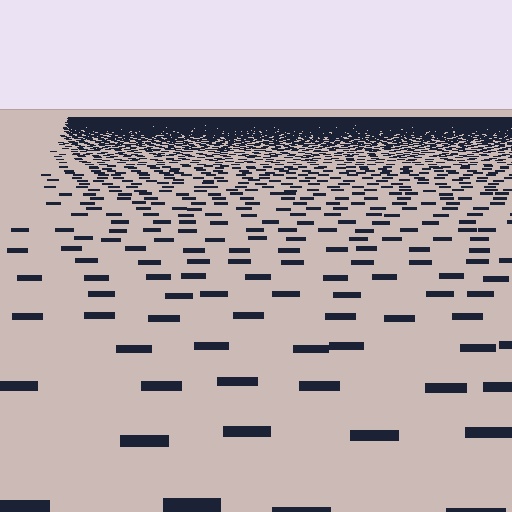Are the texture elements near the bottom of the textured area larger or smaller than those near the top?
Larger. Near the bottom, elements are closer to the viewer and appear at a bigger on-screen size.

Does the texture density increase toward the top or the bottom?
Density increases toward the top.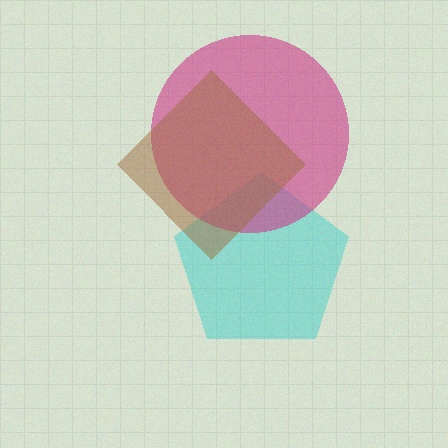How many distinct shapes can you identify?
There are 3 distinct shapes: a cyan pentagon, a magenta circle, a brown diamond.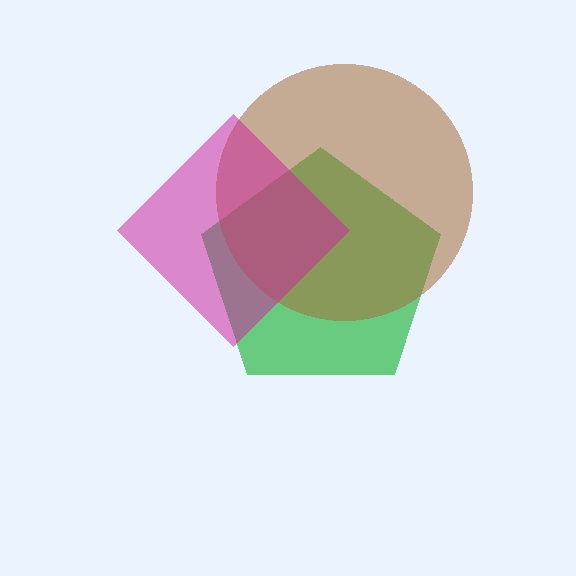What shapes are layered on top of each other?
The layered shapes are: a green pentagon, a brown circle, a magenta diamond.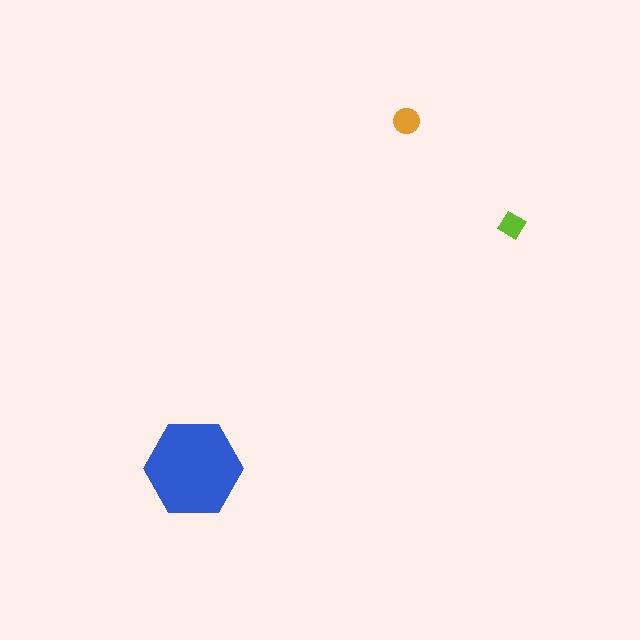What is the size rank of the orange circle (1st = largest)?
2nd.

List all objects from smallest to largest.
The lime diamond, the orange circle, the blue hexagon.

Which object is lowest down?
The blue hexagon is bottommost.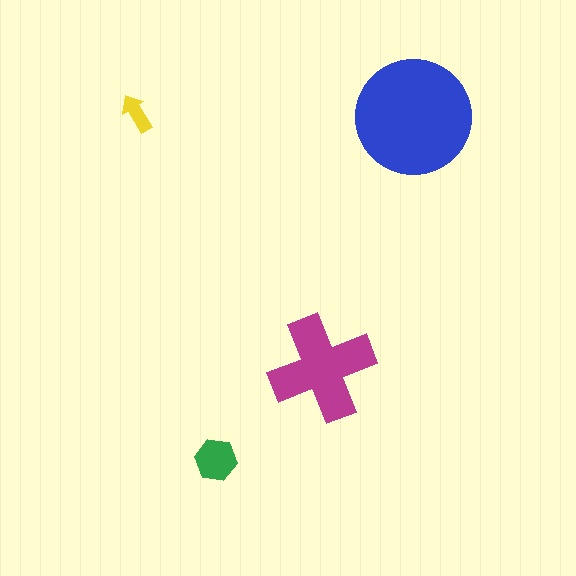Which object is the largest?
The blue circle.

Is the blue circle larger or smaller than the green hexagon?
Larger.